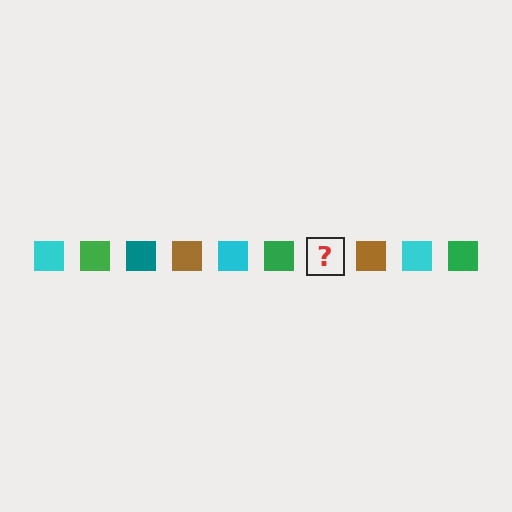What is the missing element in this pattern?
The missing element is a teal square.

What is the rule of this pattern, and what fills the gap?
The rule is that the pattern cycles through cyan, green, teal, brown squares. The gap should be filled with a teal square.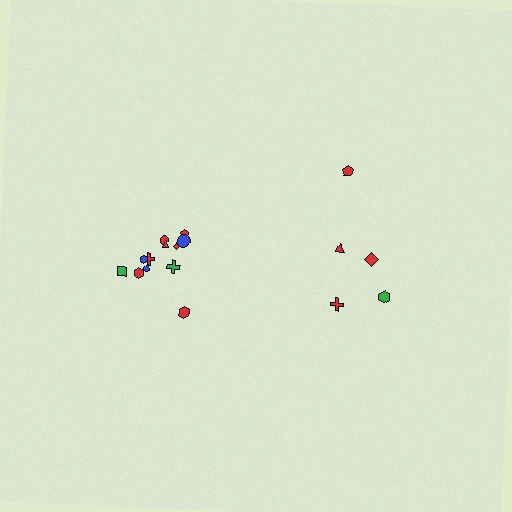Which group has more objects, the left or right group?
The left group.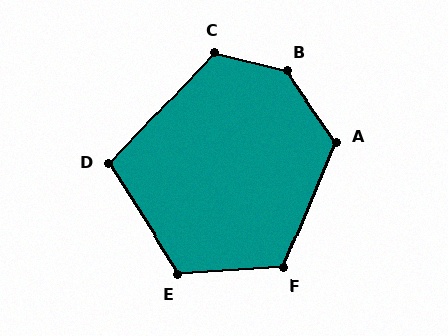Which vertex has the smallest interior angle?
D, at approximately 104 degrees.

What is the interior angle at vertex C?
Approximately 120 degrees (obtuse).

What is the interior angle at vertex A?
Approximately 122 degrees (obtuse).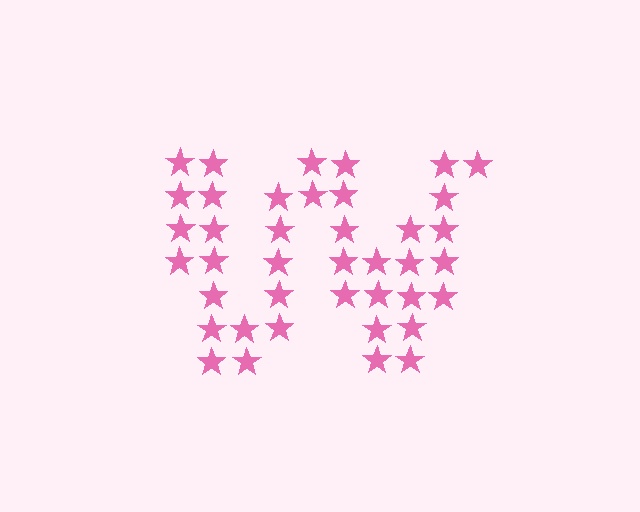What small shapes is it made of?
It is made of small stars.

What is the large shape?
The large shape is the letter W.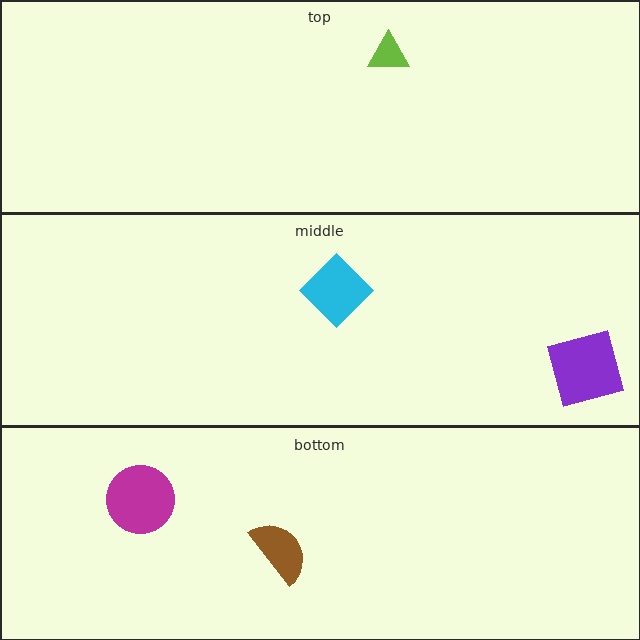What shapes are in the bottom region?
The magenta circle, the brown semicircle.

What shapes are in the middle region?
The cyan diamond, the purple square.